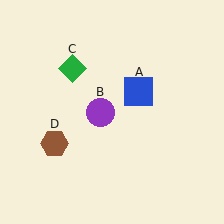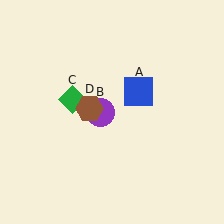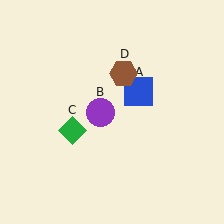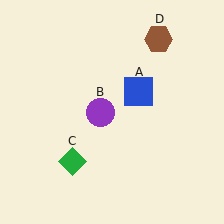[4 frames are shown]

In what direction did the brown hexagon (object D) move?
The brown hexagon (object D) moved up and to the right.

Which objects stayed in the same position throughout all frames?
Blue square (object A) and purple circle (object B) remained stationary.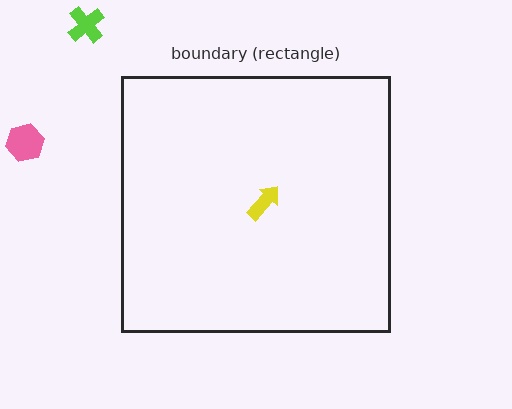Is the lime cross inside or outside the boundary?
Outside.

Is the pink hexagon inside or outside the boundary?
Outside.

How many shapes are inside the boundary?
1 inside, 2 outside.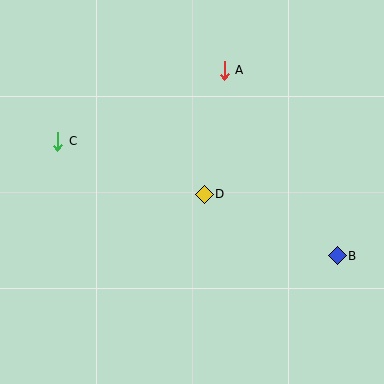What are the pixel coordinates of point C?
Point C is at (58, 141).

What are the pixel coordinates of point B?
Point B is at (337, 256).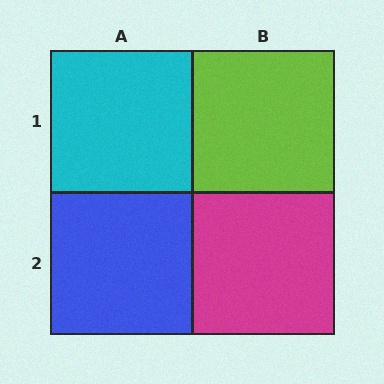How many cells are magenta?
1 cell is magenta.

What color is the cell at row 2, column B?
Magenta.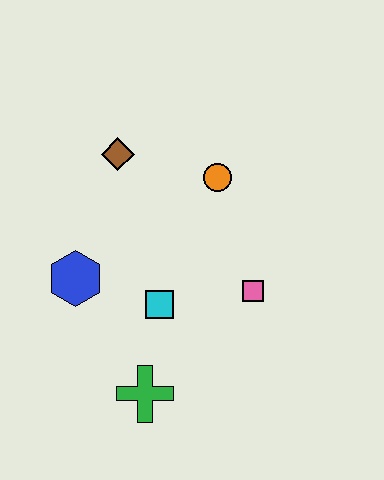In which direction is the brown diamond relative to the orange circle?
The brown diamond is to the left of the orange circle.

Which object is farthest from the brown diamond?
The green cross is farthest from the brown diamond.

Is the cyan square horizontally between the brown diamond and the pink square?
Yes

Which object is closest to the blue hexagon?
The cyan square is closest to the blue hexagon.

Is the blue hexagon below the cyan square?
No